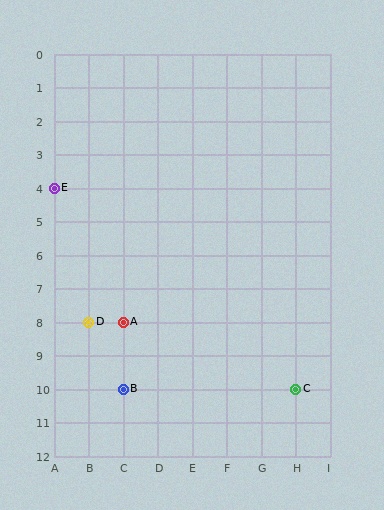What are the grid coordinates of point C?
Point C is at grid coordinates (H, 10).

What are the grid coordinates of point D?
Point D is at grid coordinates (B, 8).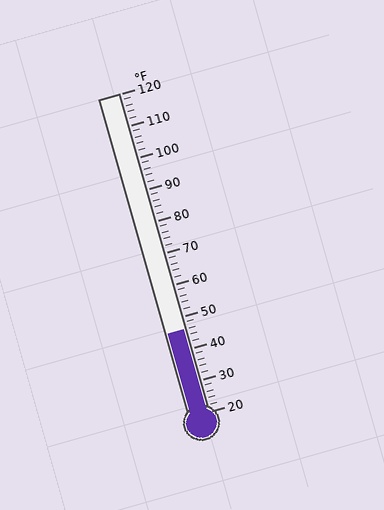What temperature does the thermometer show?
The thermometer shows approximately 46°F.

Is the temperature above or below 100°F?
The temperature is below 100°F.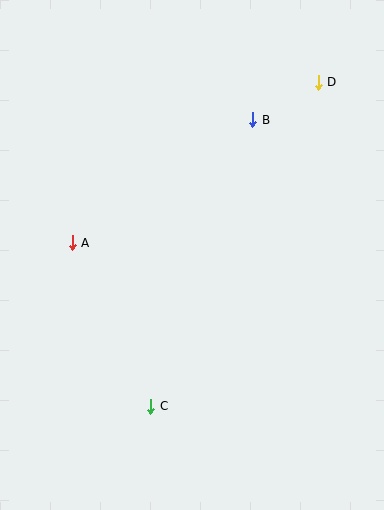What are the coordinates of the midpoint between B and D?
The midpoint between B and D is at (286, 101).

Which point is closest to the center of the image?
Point A at (72, 243) is closest to the center.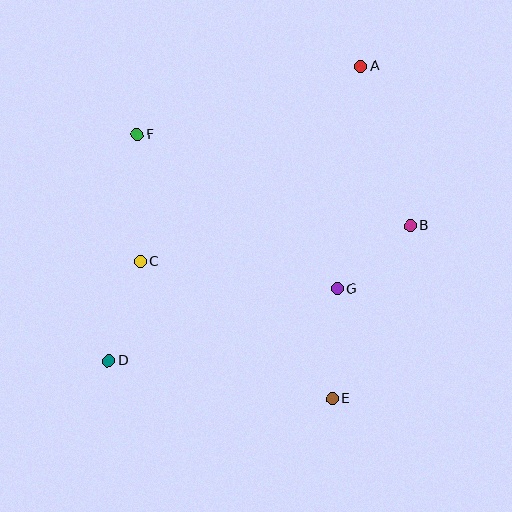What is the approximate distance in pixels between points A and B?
The distance between A and B is approximately 167 pixels.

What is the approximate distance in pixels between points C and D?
The distance between C and D is approximately 104 pixels.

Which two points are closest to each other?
Points B and G are closest to each other.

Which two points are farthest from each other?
Points A and D are farthest from each other.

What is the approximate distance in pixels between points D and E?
The distance between D and E is approximately 227 pixels.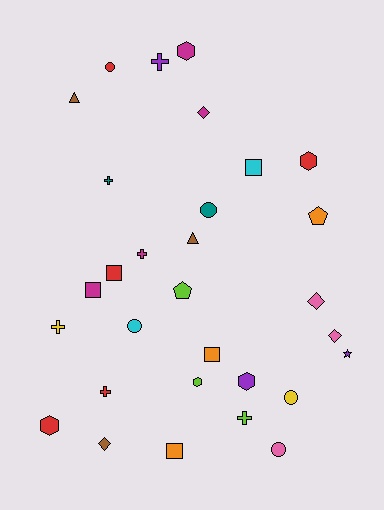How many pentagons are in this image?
There are 2 pentagons.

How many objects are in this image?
There are 30 objects.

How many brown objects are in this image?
There are 3 brown objects.